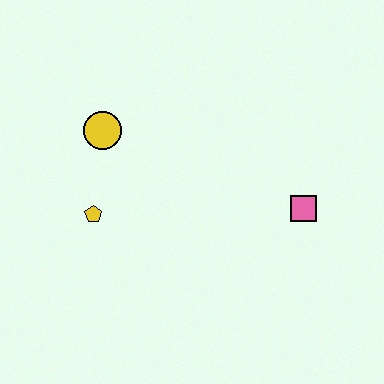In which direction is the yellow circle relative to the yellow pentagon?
The yellow circle is above the yellow pentagon.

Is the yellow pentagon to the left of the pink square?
Yes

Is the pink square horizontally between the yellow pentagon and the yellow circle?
No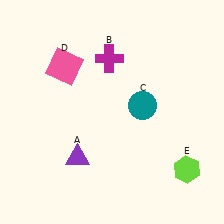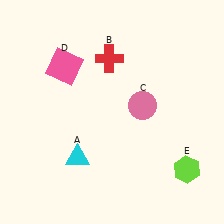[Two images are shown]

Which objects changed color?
A changed from purple to cyan. B changed from magenta to red. C changed from teal to pink.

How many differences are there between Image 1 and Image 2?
There are 3 differences between the two images.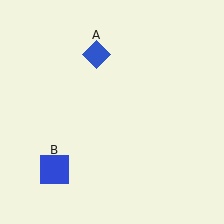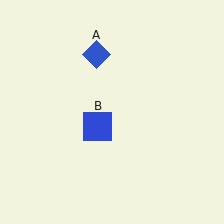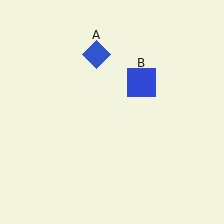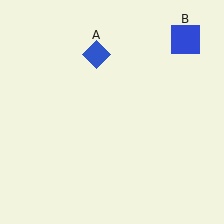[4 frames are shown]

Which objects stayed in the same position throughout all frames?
Blue diamond (object A) remained stationary.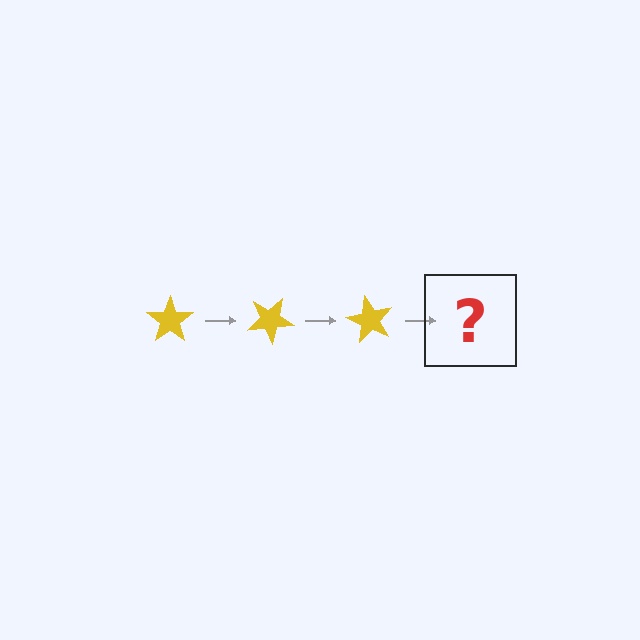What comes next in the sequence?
The next element should be a yellow star rotated 90 degrees.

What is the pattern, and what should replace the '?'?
The pattern is that the star rotates 30 degrees each step. The '?' should be a yellow star rotated 90 degrees.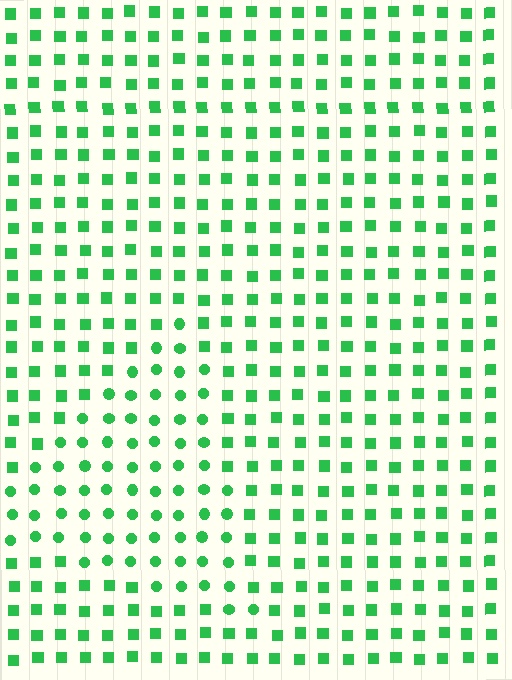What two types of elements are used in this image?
The image uses circles inside the triangle region and squares outside it.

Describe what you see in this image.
The image is filled with small green elements arranged in a uniform grid. A triangle-shaped region contains circles, while the surrounding area contains squares. The boundary is defined purely by the change in element shape.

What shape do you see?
I see a triangle.